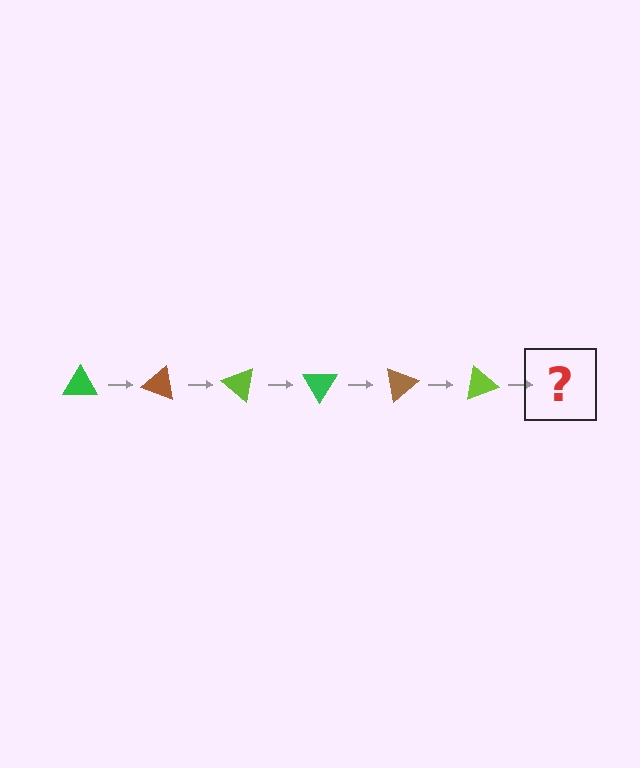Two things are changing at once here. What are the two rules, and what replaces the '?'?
The two rules are that it rotates 20 degrees each step and the color cycles through green, brown, and lime. The '?' should be a green triangle, rotated 120 degrees from the start.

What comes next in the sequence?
The next element should be a green triangle, rotated 120 degrees from the start.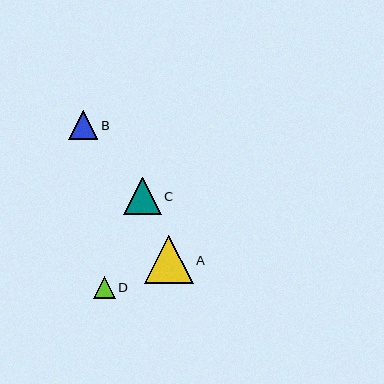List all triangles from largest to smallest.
From largest to smallest: A, C, B, D.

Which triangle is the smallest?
Triangle D is the smallest with a size of approximately 22 pixels.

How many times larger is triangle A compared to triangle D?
Triangle A is approximately 2.2 times the size of triangle D.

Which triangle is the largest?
Triangle A is the largest with a size of approximately 48 pixels.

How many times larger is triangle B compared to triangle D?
Triangle B is approximately 1.3 times the size of triangle D.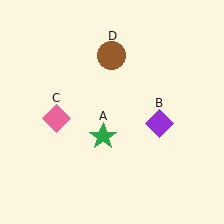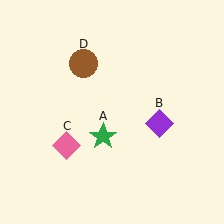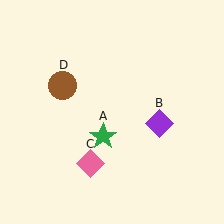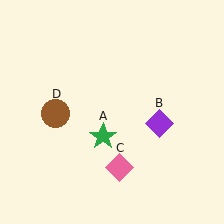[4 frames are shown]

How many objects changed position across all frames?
2 objects changed position: pink diamond (object C), brown circle (object D).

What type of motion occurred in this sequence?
The pink diamond (object C), brown circle (object D) rotated counterclockwise around the center of the scene.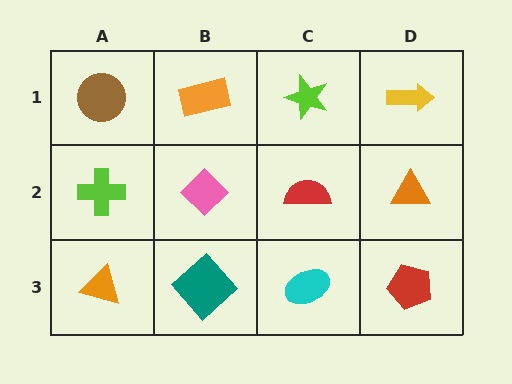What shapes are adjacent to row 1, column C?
A red semicircle (row 2, column C), an orange rectangle (row 1, column B), a yellow arrow (row 1, column D).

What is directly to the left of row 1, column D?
A lime star.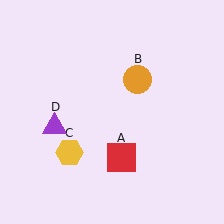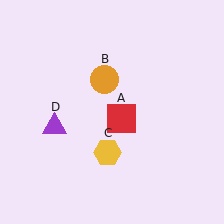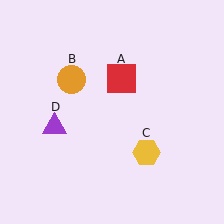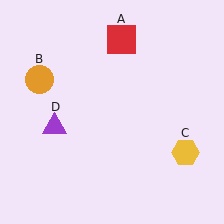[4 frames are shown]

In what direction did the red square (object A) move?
The red square (object A) moved up.